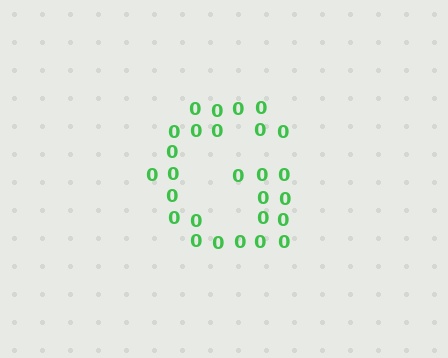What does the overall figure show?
The overall figure shows the letter G.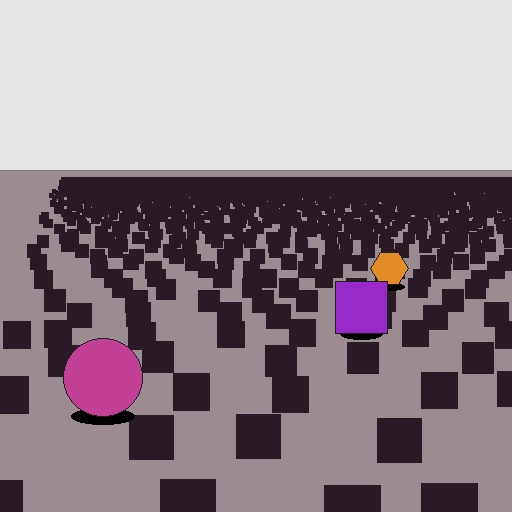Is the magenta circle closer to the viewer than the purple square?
Yes. The magenta circle is closer — you can tell from the texture gradient: the ground texture is coarser near it.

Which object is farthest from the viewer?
The orange hexagon is farthest from the viewer. It appears smaller and the ground texture around it is denser.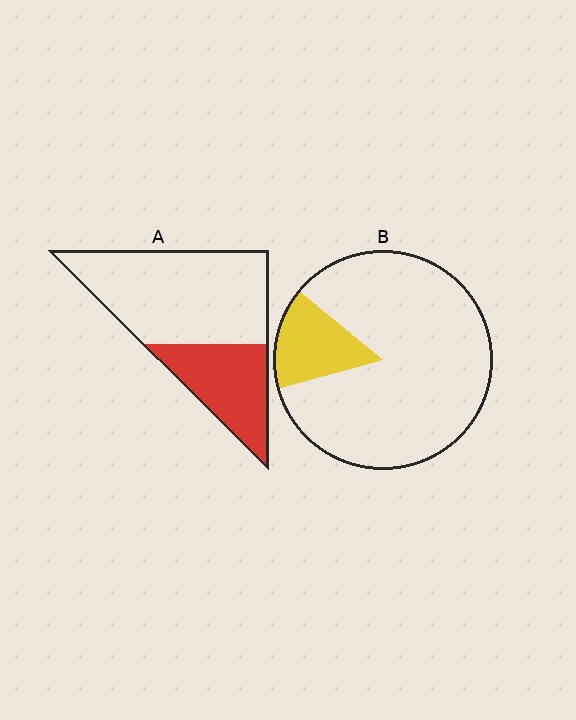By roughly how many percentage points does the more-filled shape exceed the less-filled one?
By roughly 20 percentage points (A over B).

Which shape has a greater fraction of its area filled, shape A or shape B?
Shape A.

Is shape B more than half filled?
No.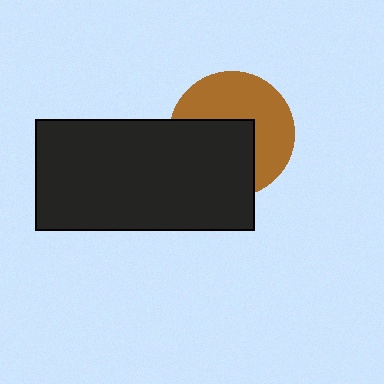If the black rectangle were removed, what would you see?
You would see the complete brown circle.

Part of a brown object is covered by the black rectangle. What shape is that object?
It is a circle.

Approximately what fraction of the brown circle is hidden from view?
Roughly 47% of the brown circle is hidden behind the black rectangle.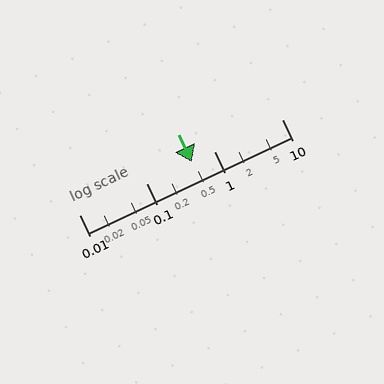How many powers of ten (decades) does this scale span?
The scale spans 3 decades, from 0.01 to 10.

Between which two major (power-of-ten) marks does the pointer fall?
The pointer is between 0.1 and 1.